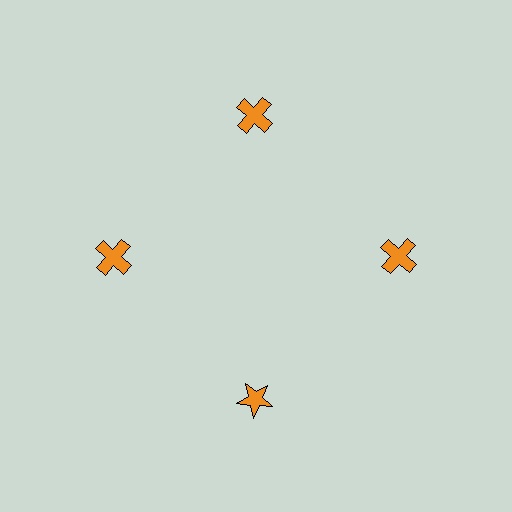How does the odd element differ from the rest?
It has a different shape: star instead of cross.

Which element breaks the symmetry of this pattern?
The orange star at roughly the 6 o'clock position breaks the symmetry. All other shapes are orange crosses.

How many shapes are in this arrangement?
There are 4 shapes arranged in a ring pattern.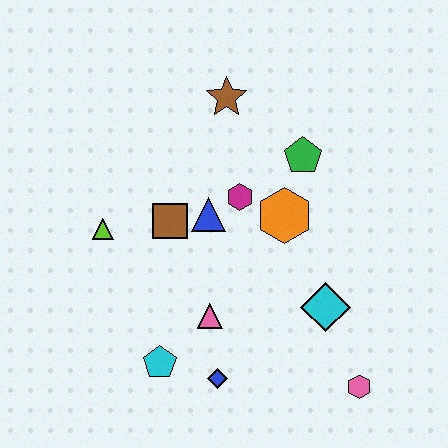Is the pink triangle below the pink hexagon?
No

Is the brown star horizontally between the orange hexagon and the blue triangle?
Yes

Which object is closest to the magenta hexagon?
The blue triangle is closest to the magenta hexagon.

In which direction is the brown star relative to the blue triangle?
The brown star is above the blue triangle.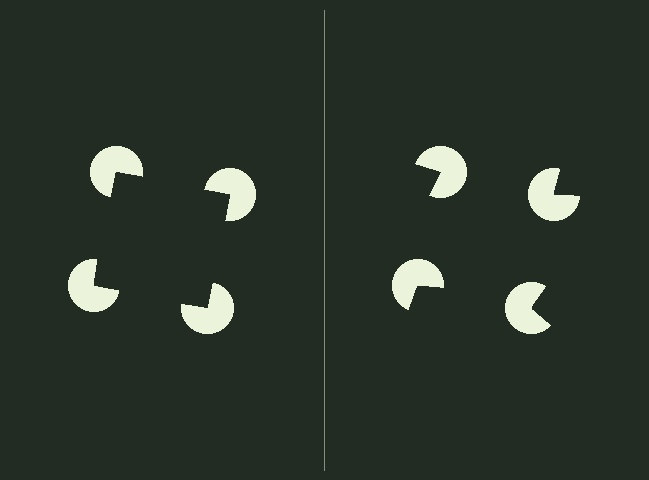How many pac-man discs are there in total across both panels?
8 — 4 on each side.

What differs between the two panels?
The pac-man discs are positioned identically on both sides; only the wedge orientations differ. On the left they align to a square; on the right they are misaligned.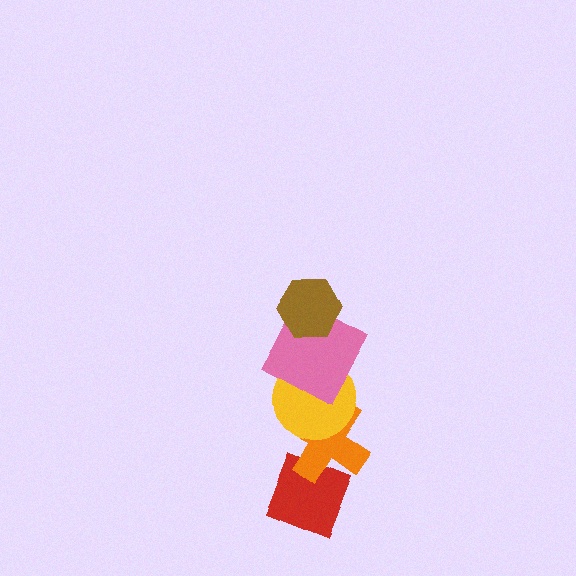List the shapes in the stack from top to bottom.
From top to bottom: the brown hexagon, the pink square, the yellow circle, the orange cross, the red diamond.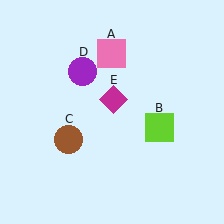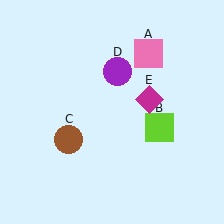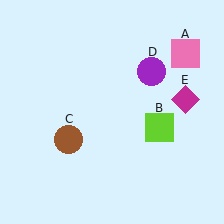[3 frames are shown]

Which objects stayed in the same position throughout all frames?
Lime square (object B) and brown circle (object C) remained stationary.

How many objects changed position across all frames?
3 objects changed position: pink square (object A), purple circle (object D), magenta diamond (object E).